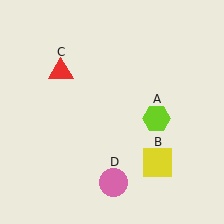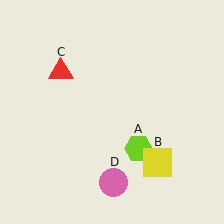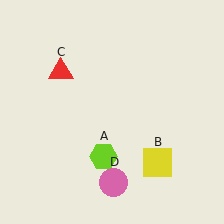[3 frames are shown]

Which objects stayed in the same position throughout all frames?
Yellow square (object B) and red triangle (object C) and pink circle (object D) remained stationary.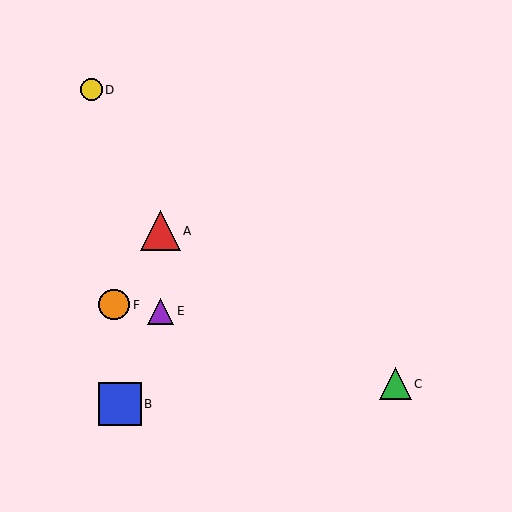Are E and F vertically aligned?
No, E is at x≈161 and F is at x≈114.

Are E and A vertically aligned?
Yes, both are at x≈161.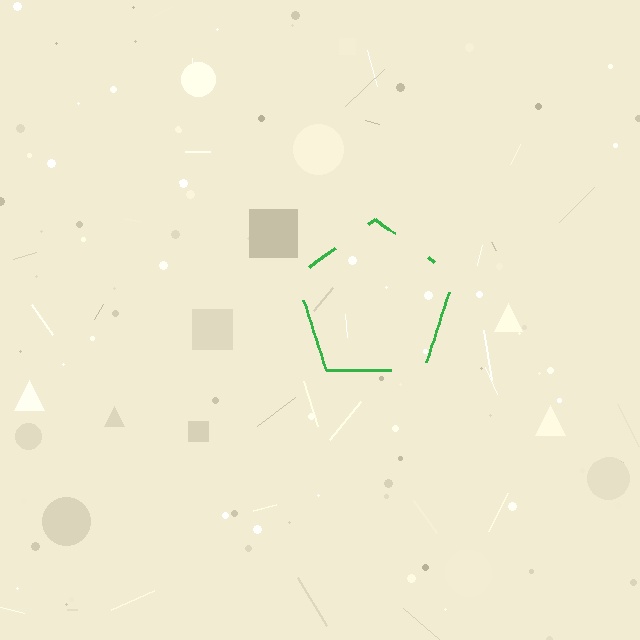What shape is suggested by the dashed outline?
The dashed outline suggests a pentagon.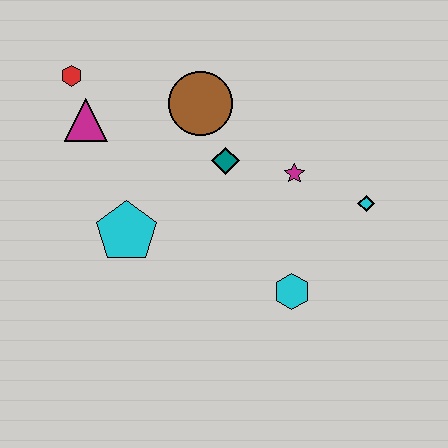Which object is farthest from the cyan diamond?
The red hexagon is farthest from the cyan diamond.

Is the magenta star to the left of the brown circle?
No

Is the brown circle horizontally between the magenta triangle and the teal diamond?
Yes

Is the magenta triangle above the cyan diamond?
Yes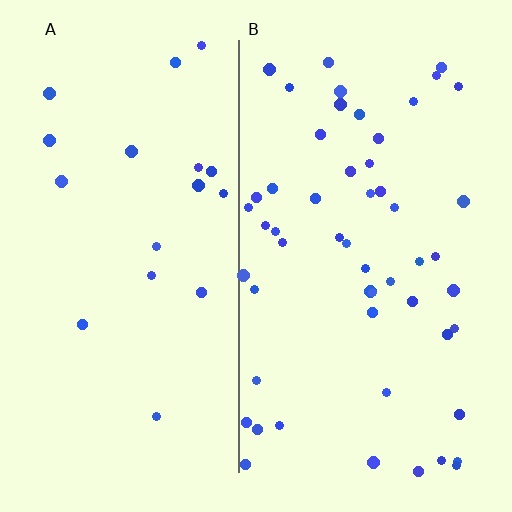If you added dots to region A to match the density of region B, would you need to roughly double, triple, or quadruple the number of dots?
Approximately triple.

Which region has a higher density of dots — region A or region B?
B (the right).